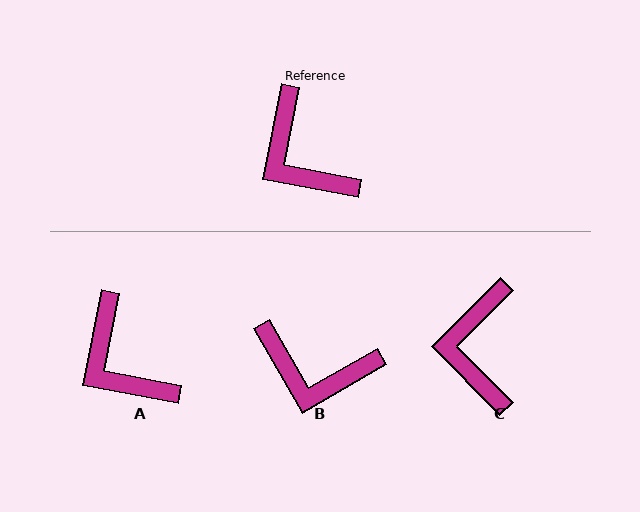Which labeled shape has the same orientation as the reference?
A.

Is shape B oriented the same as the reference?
No, it is off by about 41 degrees.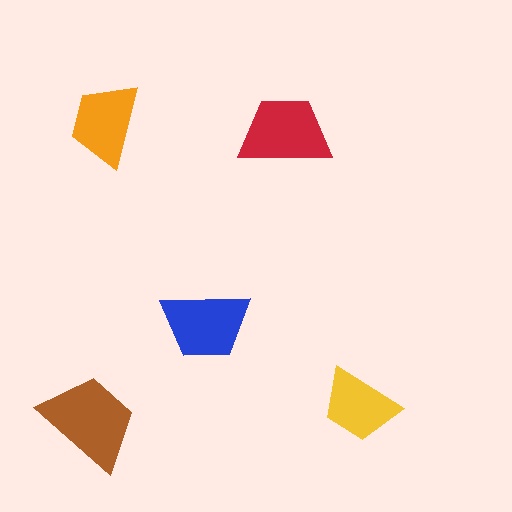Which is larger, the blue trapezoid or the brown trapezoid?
The brown one.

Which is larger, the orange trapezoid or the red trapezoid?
The red one.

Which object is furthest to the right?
The yellow trapezoid is rightmost.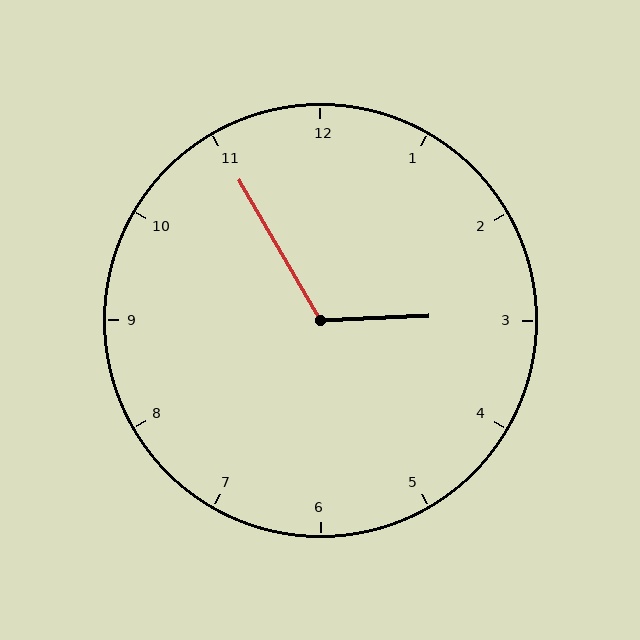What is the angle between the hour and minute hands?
Approximately 118 degrees.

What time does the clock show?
2:55.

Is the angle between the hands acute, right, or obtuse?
It is obtuse.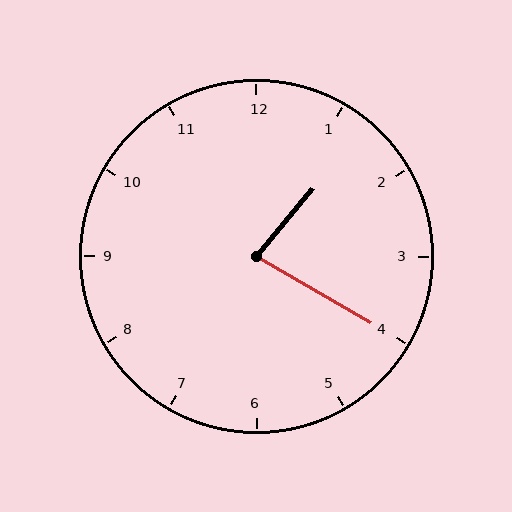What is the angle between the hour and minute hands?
Approximately 80 degrees.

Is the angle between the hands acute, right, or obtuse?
It is acute.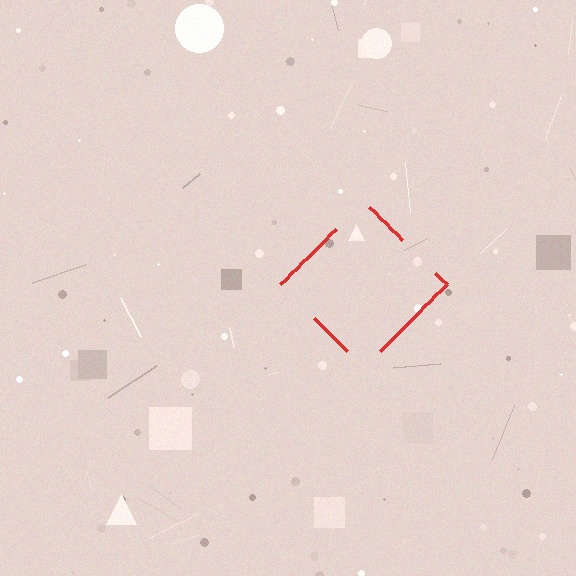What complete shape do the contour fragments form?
The contour fragments form a diamond.